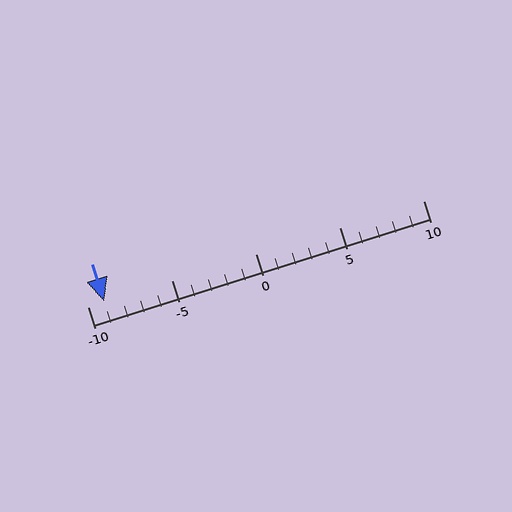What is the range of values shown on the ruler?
The ruler shows values from -10 to 10.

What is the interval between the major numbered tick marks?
The major tick marks are spaced 5 units apart.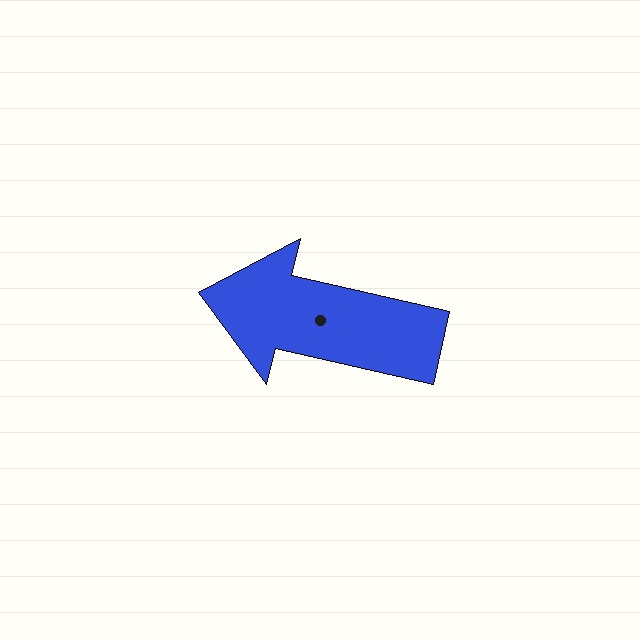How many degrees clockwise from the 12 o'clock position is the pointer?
Approximately 283 degrees.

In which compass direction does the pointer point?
West.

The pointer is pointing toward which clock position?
Roughly 9 o'clock.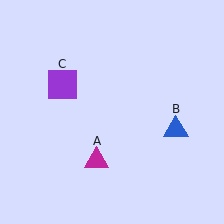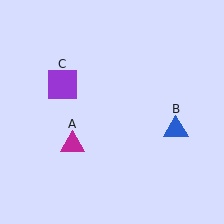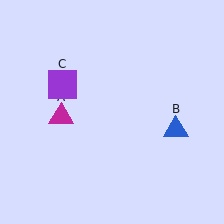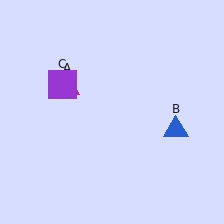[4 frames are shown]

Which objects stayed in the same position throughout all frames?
Blue triangle (object B) and purple square (object C) remained stationary.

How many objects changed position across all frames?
1 object changed position: magenta triangle (object A).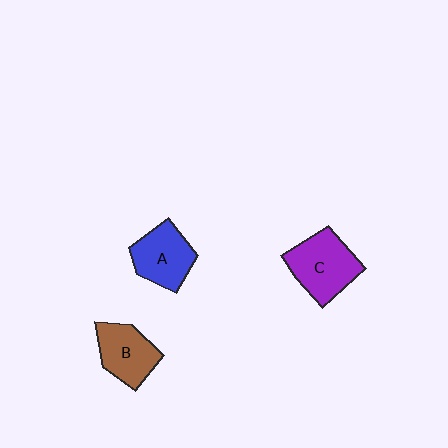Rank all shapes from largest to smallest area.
From largest to smallest: C (purple), A (blue), B (brown).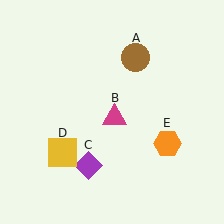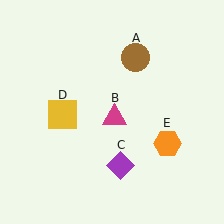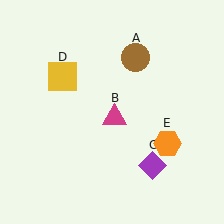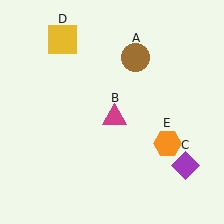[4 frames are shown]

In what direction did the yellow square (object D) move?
The yellow square (object D) moved up.